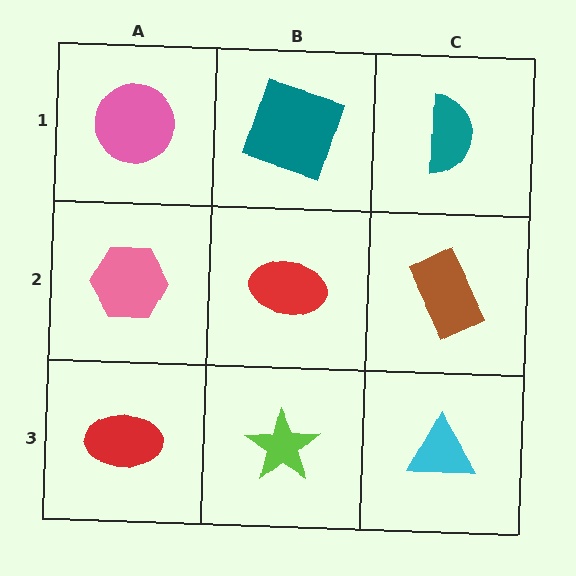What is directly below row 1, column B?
A red ellipse.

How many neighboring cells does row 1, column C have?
2.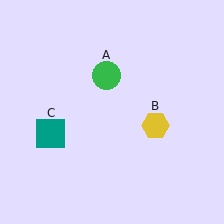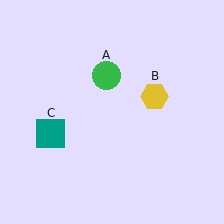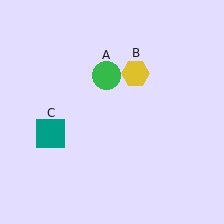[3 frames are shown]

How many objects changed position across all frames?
1 object changed position: yellow hexagon (object B).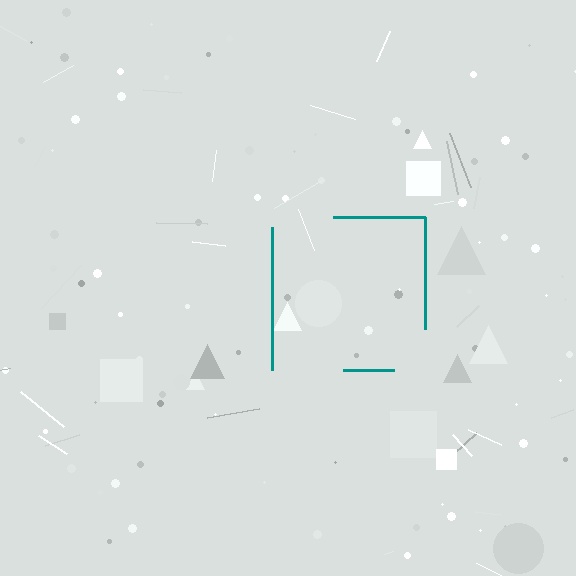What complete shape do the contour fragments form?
The contour fragments form a square.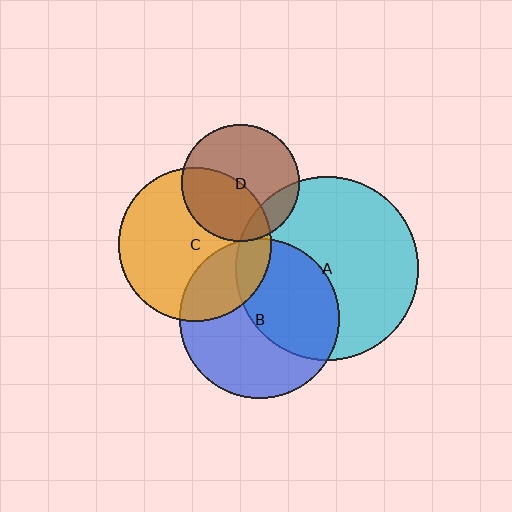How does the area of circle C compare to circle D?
Approximately 1.7 times.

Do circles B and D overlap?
Yes.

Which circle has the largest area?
Circle A (cyan).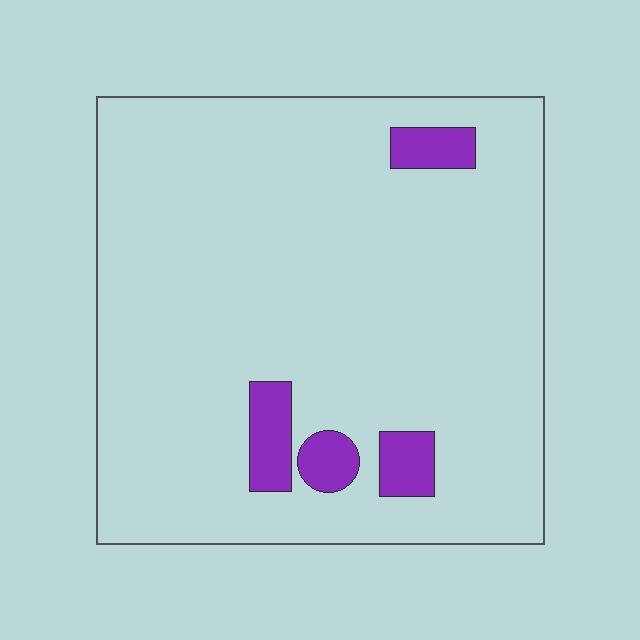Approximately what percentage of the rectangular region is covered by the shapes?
Approximately 10%.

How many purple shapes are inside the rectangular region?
4.